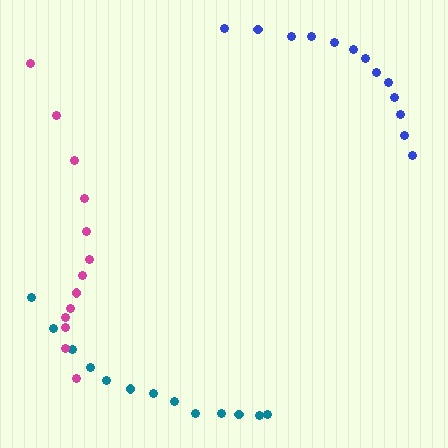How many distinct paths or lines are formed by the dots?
There are 3 distinct paths.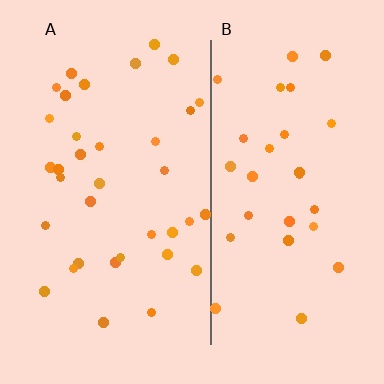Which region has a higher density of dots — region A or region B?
A (the left).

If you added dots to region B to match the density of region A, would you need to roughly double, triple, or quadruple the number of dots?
Approximately double.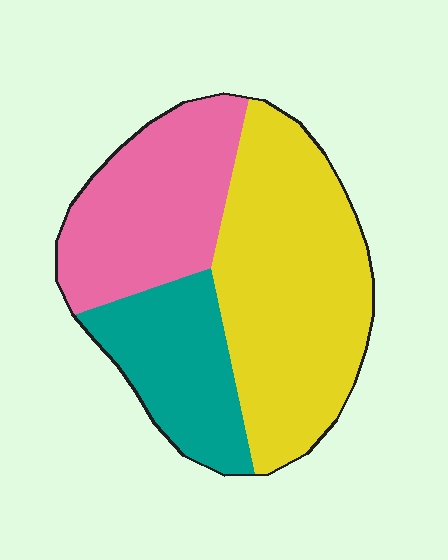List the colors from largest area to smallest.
From largest to smallest: yellow, pink, teal.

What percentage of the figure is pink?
Pink takes up between a quarter and a half of the figure.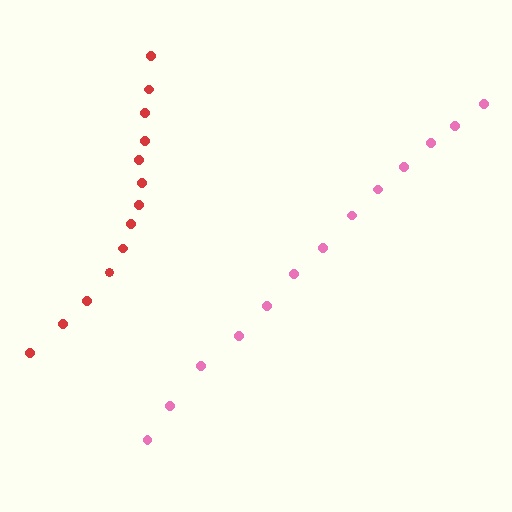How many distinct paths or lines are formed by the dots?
There are 2 distinct paths.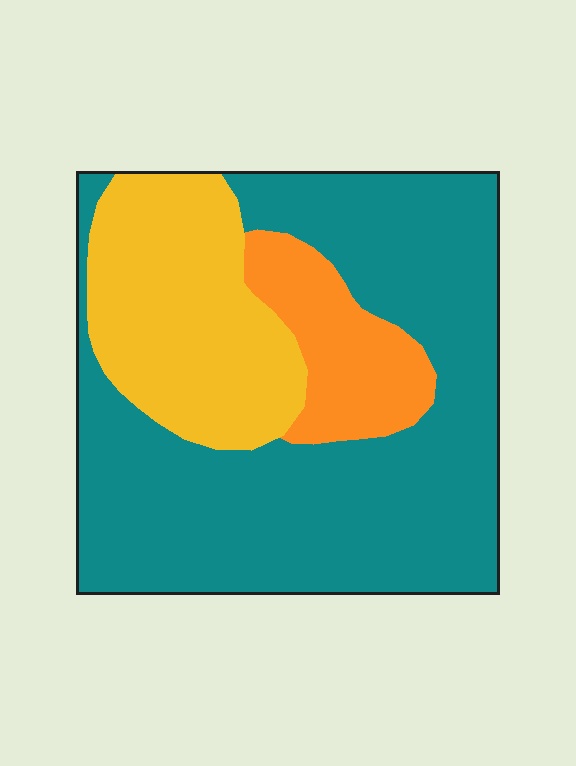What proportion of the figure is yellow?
Yellow covers about 25% of the figure.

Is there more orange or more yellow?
Yellow.